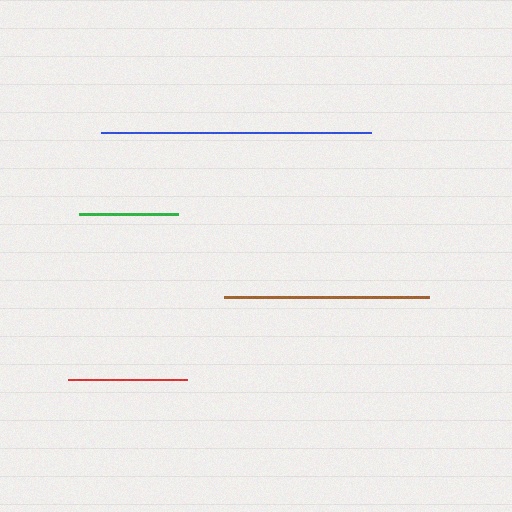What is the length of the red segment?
The red segment is approximately 120 pixels long.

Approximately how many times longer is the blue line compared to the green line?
The blue line is approximately 2.7 times the length of the green line.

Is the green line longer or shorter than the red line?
The red line is longer than the green line.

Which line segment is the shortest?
The green line is the shortest at approximately 99 pixels.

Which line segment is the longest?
The blue line is the longest at approximately 270 pixels.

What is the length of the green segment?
The green segment is approximately 99 pixels long.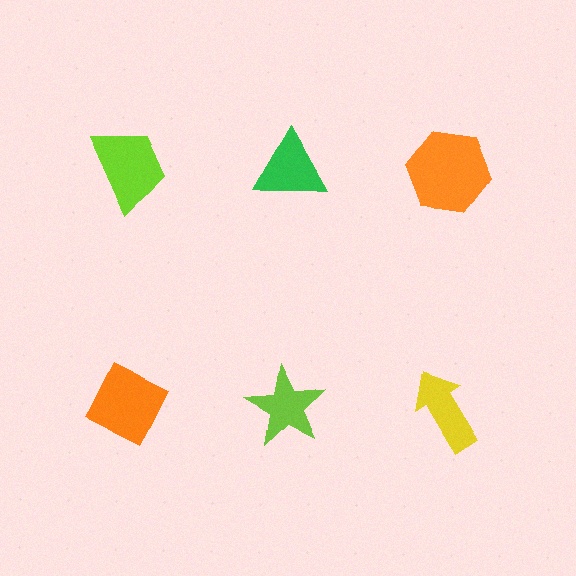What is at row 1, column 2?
A green triangle.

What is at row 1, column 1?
A lime trapezoid.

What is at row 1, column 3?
An orange hexagon.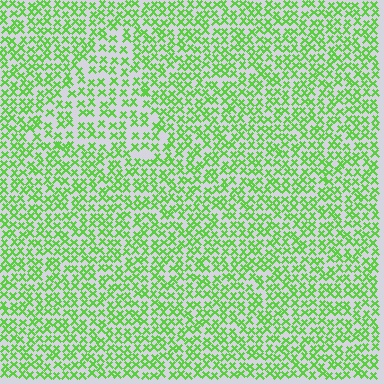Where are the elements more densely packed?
The elements are more densely packed outside the triangle boundary.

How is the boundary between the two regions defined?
The boundary is defined by a change in element density (approximately 1.5x ratio). All elements are the same color, size, and shape.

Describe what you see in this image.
The image contains small lime elements arranged at two different densities. A triangle-shaped region is visible where the elements are less densely packed than the surrounding area.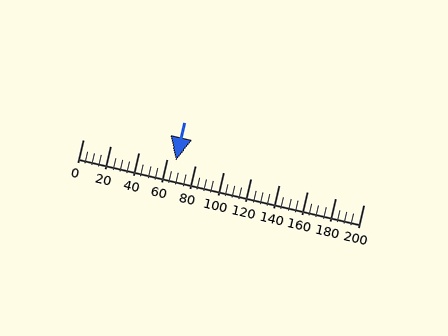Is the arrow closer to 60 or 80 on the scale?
The arrow is closer to 60.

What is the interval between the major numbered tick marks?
The major tick marks are spaced 20 units apart.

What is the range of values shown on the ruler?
The ruler shows values from 0 to 200.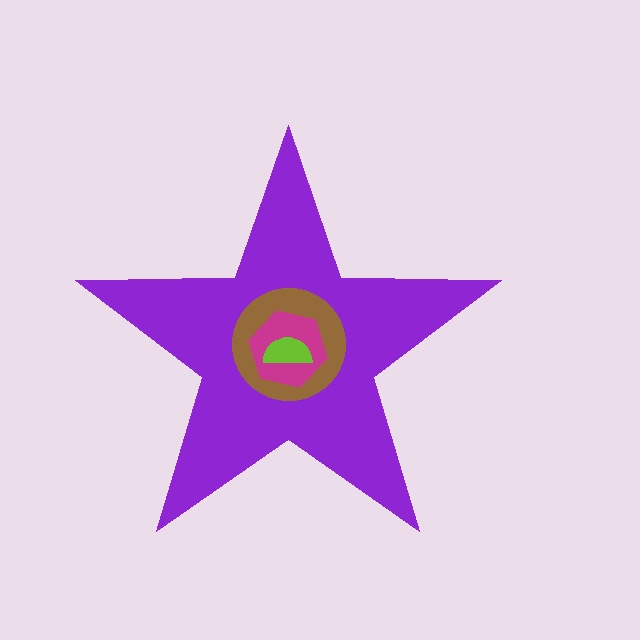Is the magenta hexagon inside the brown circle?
Yes.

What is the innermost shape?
The lime semicircle.